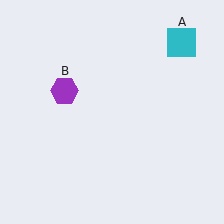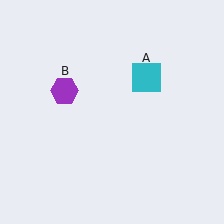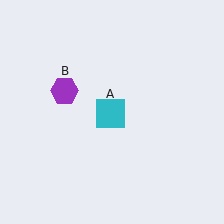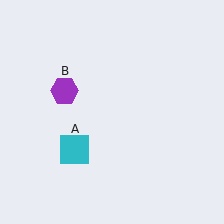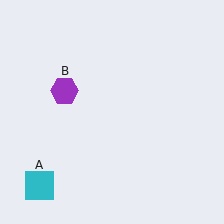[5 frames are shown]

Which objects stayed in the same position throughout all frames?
Purple hexagon (object B) remained stationary.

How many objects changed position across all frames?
1 object changed position: cyan square (object A).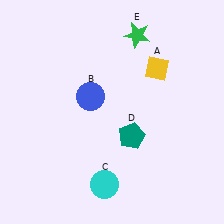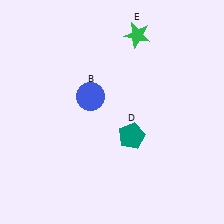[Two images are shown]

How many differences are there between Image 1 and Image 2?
There are 2 differences between the two images.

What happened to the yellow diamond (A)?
The yellow diamond (A) was removed in Image 2. It was in the top-right area of Image 1.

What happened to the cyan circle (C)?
The cyan circle (C) was removed in Image 2. It was in the bottom-left area of Image 1.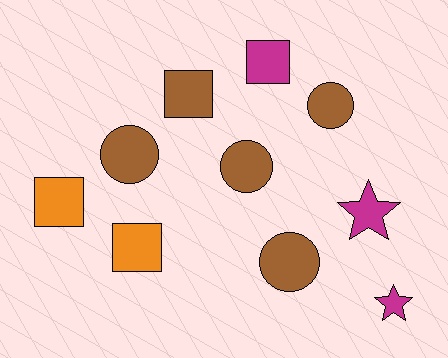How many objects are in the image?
There are 10 objects.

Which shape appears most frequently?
Square, with 4 objects.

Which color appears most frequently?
Brown, with 5 objects.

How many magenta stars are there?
There are 2 magenta stars.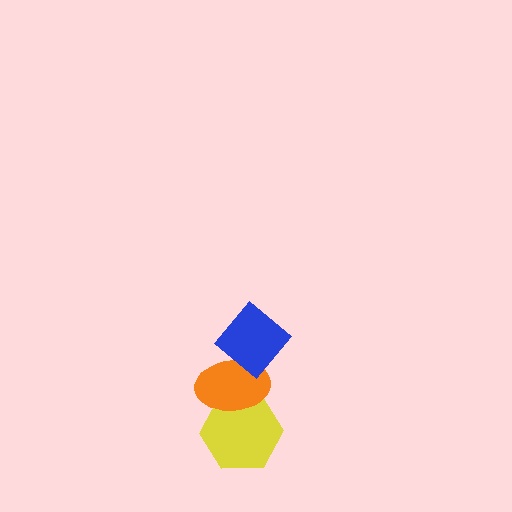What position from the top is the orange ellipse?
The orange ellipse is 2nd from the top.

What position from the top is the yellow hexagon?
The yellow hexagon is 3rd from the top.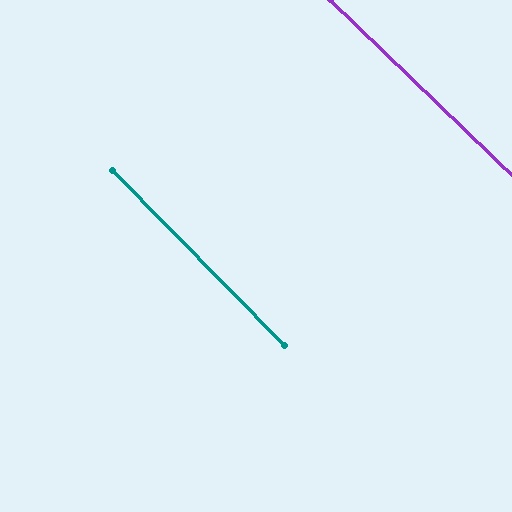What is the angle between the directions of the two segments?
Approximately 2 degrees.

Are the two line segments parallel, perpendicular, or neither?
Parallel — their directions differ by only 1.6°.